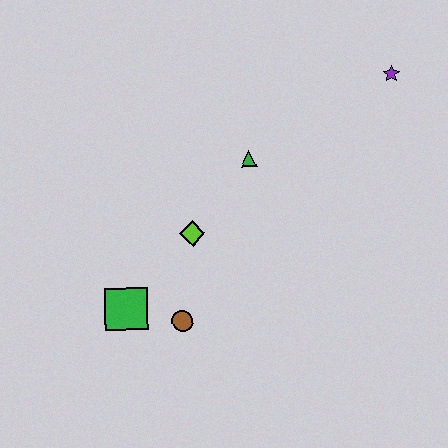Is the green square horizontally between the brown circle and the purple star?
No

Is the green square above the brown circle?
Yes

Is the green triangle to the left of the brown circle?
No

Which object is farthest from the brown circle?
The purple star is farthest from the brown circle.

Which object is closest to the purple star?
The green triangle is closest to the purple star.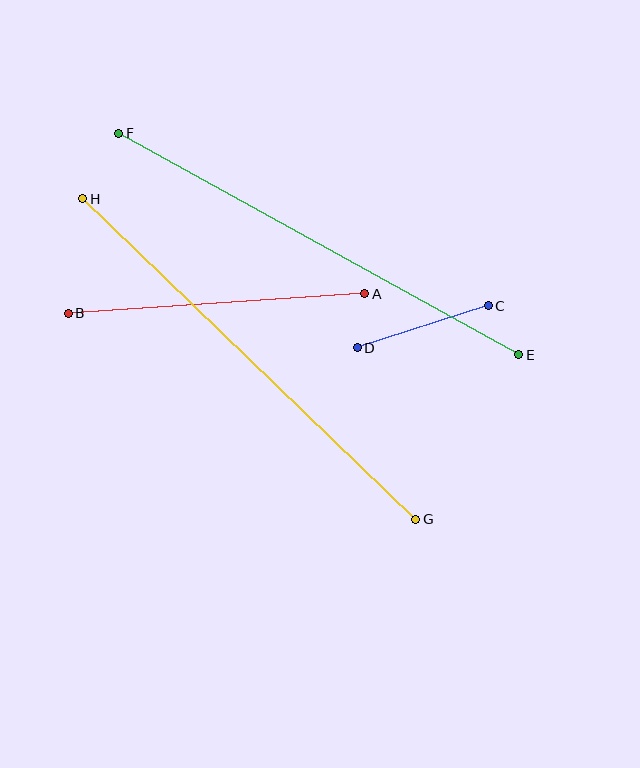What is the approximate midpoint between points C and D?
The midpoint is at approximately (423, 327) pixels.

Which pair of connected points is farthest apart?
Points G and H are farthest apart.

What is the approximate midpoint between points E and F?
The midpoint is at approximately (319, 244) pixels.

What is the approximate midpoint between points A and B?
The midpoint is at approximately (217, 303) pixels.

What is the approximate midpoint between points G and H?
The midpoint is at approximately (249, 359) pixels.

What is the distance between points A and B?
The distance is approximately 297 pixels.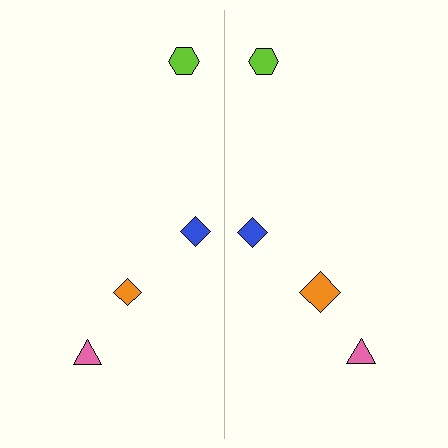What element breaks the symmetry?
The orange diamond on the right side has a different size than its mirror counterpart.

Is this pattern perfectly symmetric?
No, the pattern is not perfectly symmetric. The orange diamond on the right side has a different size than its mirror counterpart.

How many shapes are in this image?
There are 8 shapes in this image.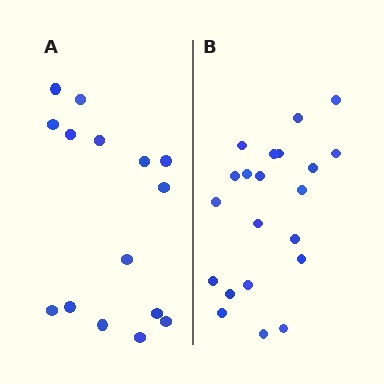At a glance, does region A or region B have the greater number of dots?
Region B (the right region) has more dots.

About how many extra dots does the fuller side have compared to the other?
Region B has about 6 more dots than region A.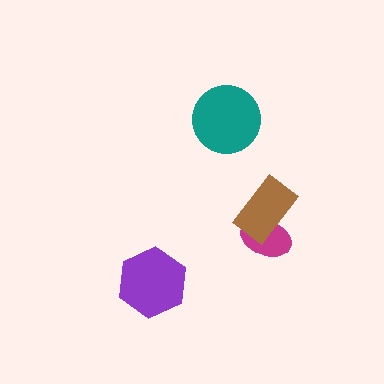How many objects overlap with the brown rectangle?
1 object overlaps with the brown rectangle.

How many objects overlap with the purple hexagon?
0 objects overlap with the purple hexagon.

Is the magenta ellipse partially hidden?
Yes, it is partially covered by another shape.